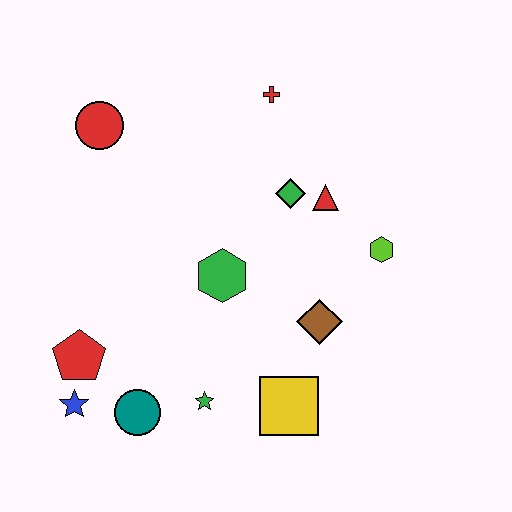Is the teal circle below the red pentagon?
Yes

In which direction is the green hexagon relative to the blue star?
The green hexagon is to the right of the blue star.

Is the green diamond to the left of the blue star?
No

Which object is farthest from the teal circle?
The red cross is farthest from the teal circle.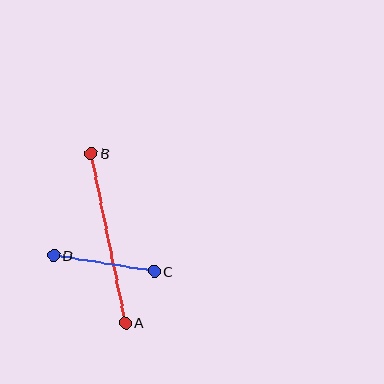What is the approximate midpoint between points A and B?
The midpoint is at approximately (108, 238) pixels.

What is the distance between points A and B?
The distance is approximately 173 pixels.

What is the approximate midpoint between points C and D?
The midpoint is at approximately (104, 263) pixels.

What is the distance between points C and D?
The distance is approximately 102 pixels.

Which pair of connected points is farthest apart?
Points A and B are farthest apart.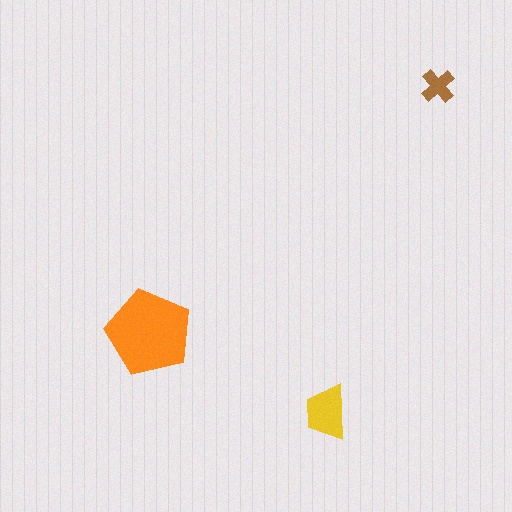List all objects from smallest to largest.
The brown cross, the yellow trapezoid, the orange pentagon.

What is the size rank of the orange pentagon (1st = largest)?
1st.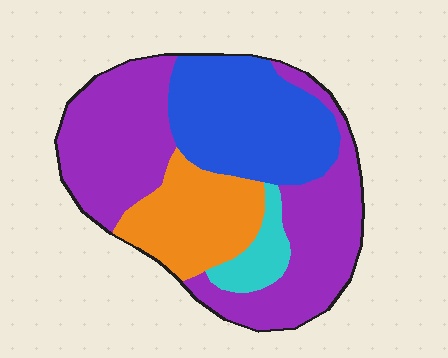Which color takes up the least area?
Cyan, at roughly 5%.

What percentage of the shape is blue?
Blue covers around 30% of the shape.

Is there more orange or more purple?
Purple.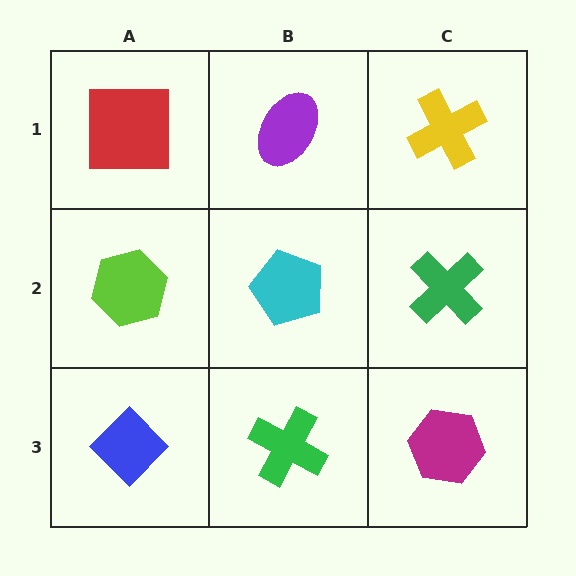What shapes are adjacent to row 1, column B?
A cyan pentagon (row 2, column B), a red square (row 1, column A), a yellow cross (row 1, column C).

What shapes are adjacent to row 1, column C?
A green cross (row 2, column C), a purple ellipse (row 1, column B).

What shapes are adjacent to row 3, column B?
A cyan pentagon (row 2, column B), a blue diamond (row 3, column A), a magenta hexagon (row 3, column C).